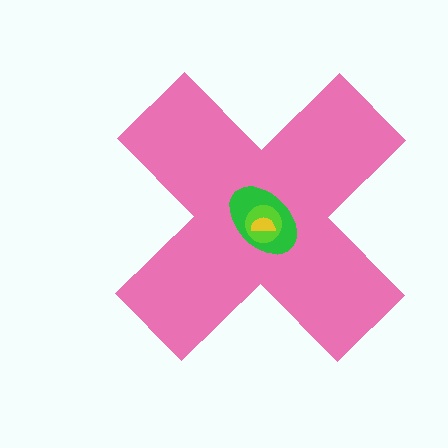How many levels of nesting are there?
4.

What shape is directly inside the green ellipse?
The lime circle.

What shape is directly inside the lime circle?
The yellow semicircle.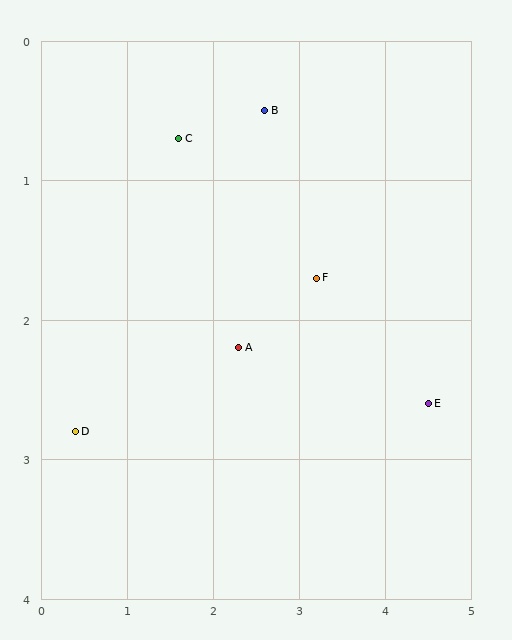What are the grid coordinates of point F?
Point F is at approximately (3.2, 1.7).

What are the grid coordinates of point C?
Point C is at approximately (1.6, 0.7).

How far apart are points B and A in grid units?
Points B and A are about 1.7 grid units apart.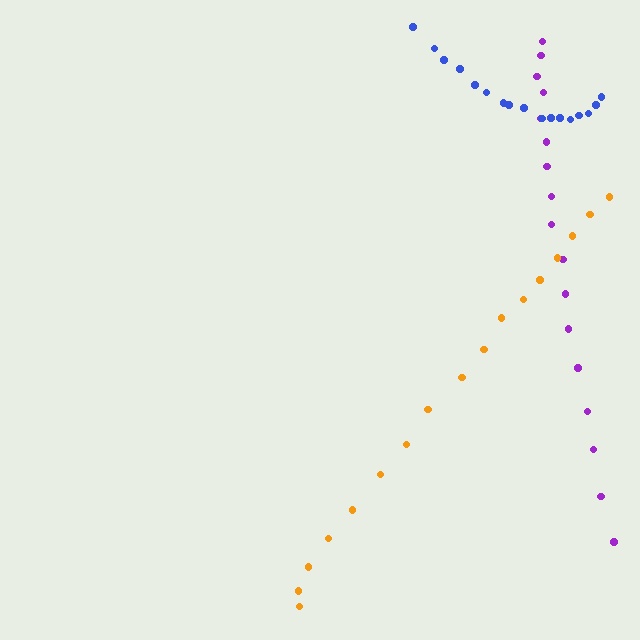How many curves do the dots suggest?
There are 3 distinct paths.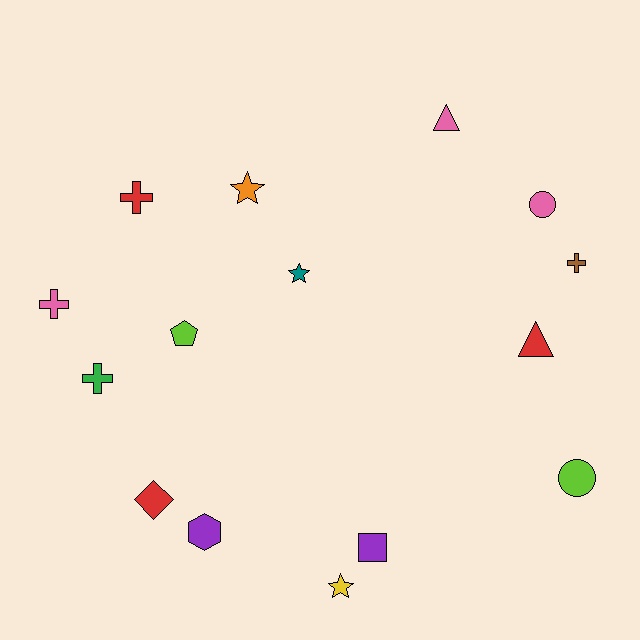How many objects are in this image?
There are 15 objects.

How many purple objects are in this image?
There are 2 purple objects.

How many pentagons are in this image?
There is 1 pentagon.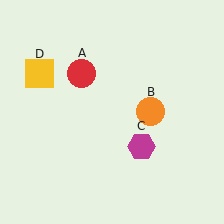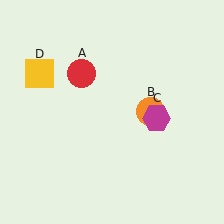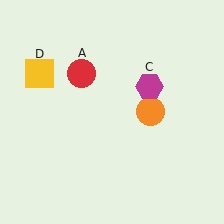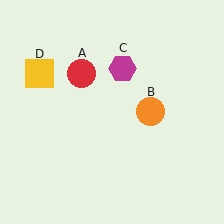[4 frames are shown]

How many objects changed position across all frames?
1 object changed position: magenta hexagon (object C).